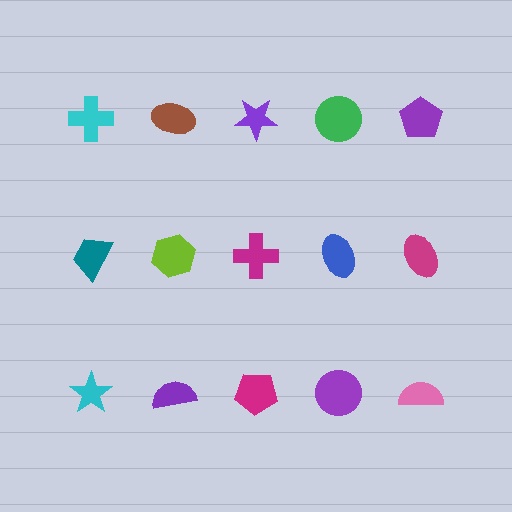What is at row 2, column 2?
A lime hexagon.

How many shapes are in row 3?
5 shapes.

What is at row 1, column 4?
A green circle.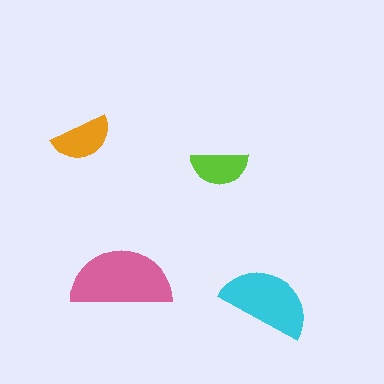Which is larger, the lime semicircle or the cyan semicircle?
The cyan one.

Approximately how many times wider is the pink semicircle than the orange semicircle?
About 1.5 times wider.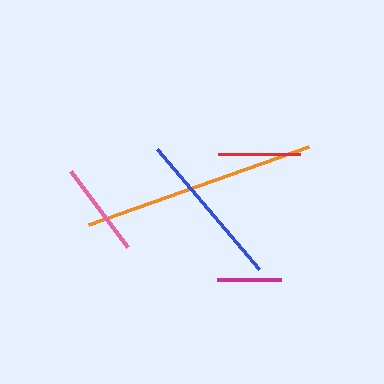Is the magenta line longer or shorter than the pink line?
The pink line is longer than the magenta line.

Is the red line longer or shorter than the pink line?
The pink line is longer than the red line.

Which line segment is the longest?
The orange line is the longest at approximately 233 pixels.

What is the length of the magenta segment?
The magenta segment is approximately 64 pixels long.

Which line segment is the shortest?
The magenta line is the shortest at approximately 64 pixels.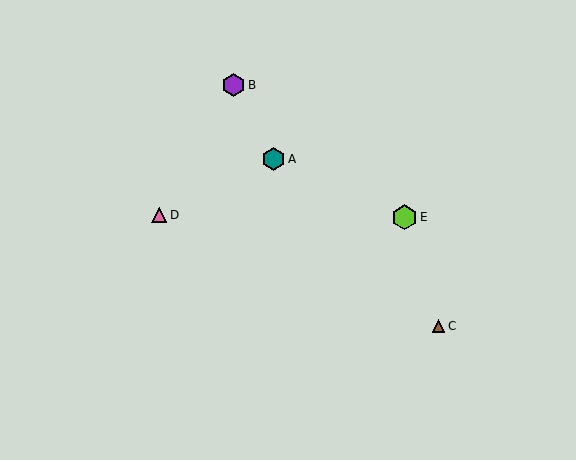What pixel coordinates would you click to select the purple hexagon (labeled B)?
Click at (234, 85) to select the purple hexagon B.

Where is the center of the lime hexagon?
The center of the lime hexagon is at (404, 217).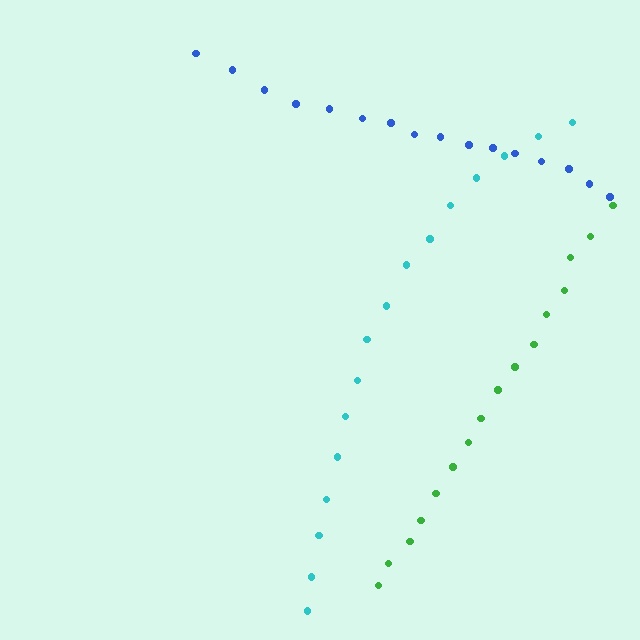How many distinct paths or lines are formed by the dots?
There are 3 distinct paths.